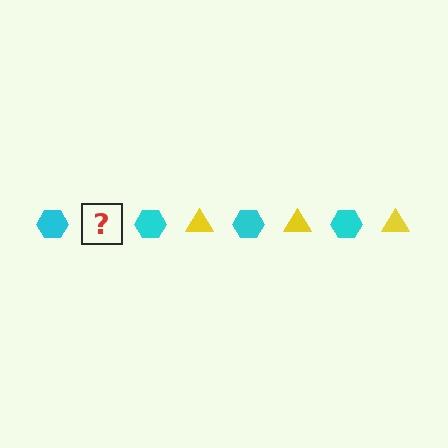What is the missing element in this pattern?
The missing element is a yellow triangle.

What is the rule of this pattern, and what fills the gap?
The rule is that the pattern alternates between cyan hexagon and yellow triangle. The gap should be filled with a yellow triangle.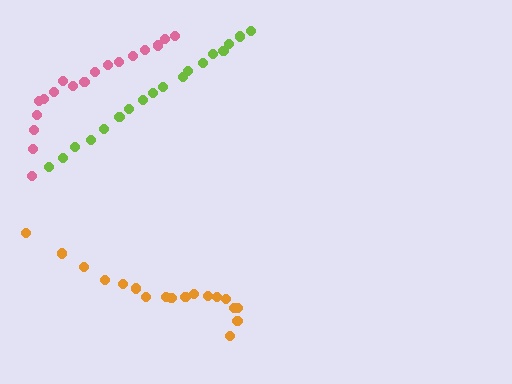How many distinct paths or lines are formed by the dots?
There are 3 distinct paths.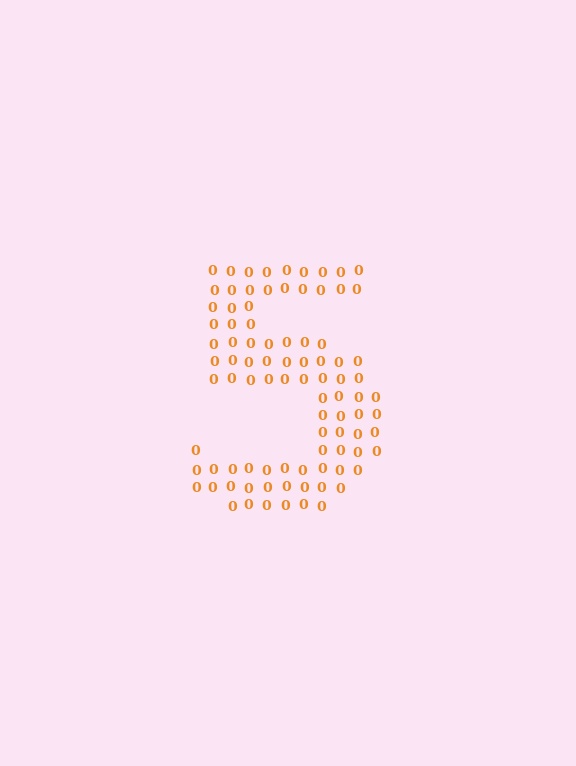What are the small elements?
The small elements are digit 0's.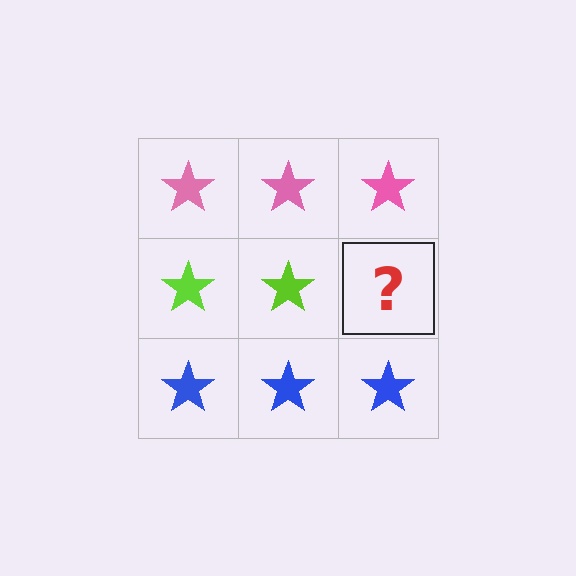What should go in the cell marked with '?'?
The missing cell should contain a lime star.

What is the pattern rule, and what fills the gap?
The rule is that each row has a consistent color. The gap should be filled with a lime star.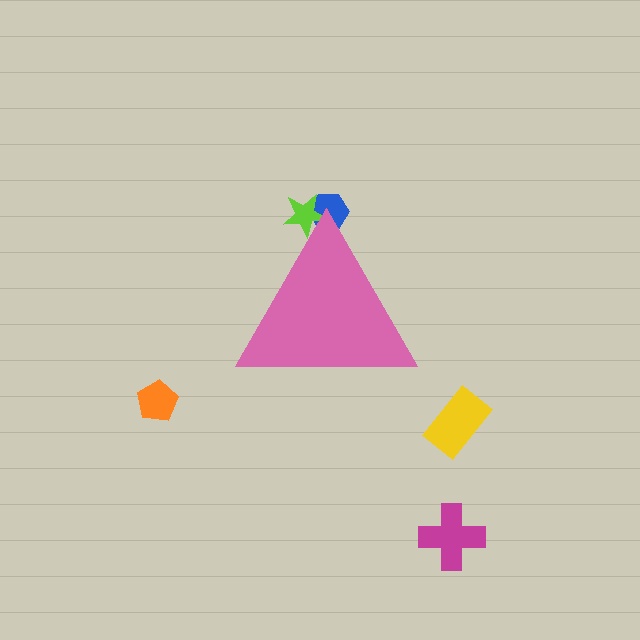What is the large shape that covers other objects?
A pink triangle.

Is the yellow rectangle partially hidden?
No, the yellow rectangle is fully visible.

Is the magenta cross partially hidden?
No, the magenta cross is fully visible.